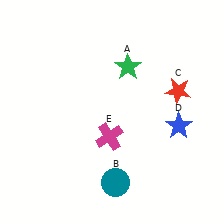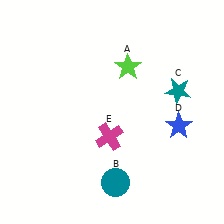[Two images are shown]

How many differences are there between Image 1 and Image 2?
There are 2 differences between the two images.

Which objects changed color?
A changed from green to lime. C changed from red to teal.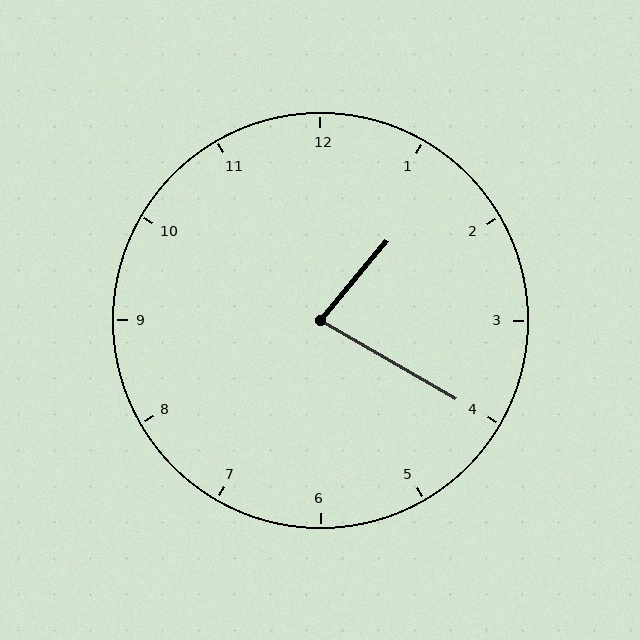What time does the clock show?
1:20.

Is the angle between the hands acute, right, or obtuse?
It is acute.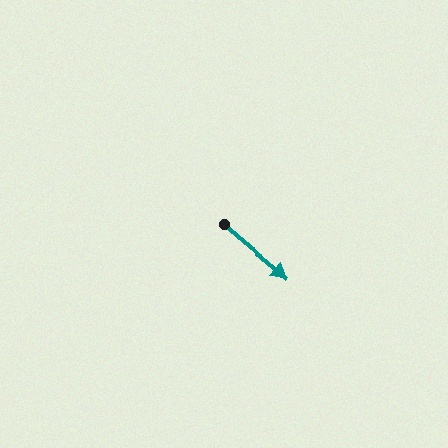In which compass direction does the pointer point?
Southeast.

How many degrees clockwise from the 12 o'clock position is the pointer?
Approximately 130 degrees.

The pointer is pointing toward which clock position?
Roughly 4 o'clock.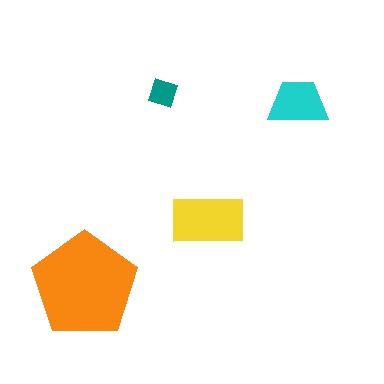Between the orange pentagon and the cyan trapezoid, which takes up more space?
The orange pentagon.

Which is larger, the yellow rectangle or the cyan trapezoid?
The yellow rectangle.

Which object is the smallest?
The teal diamond.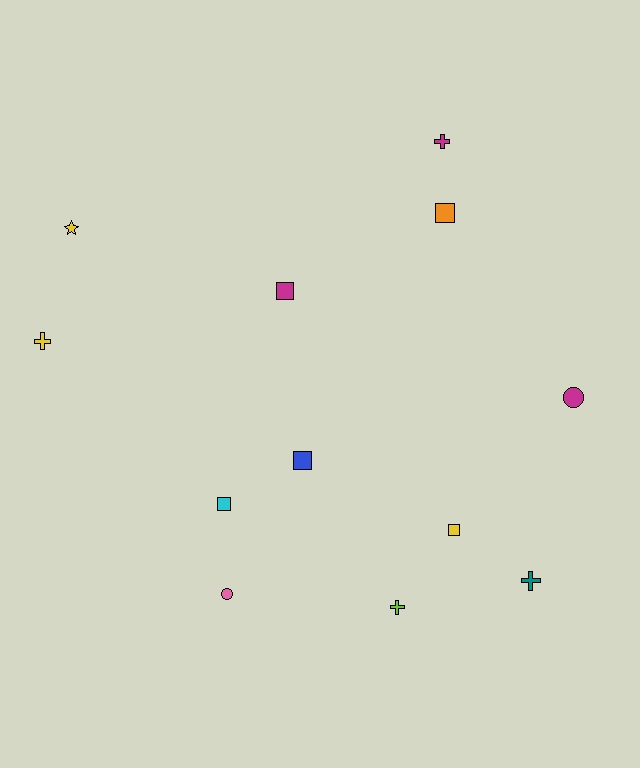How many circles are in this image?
There are 2 circles.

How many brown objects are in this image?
There are no brown objects.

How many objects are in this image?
There are 12 objects.